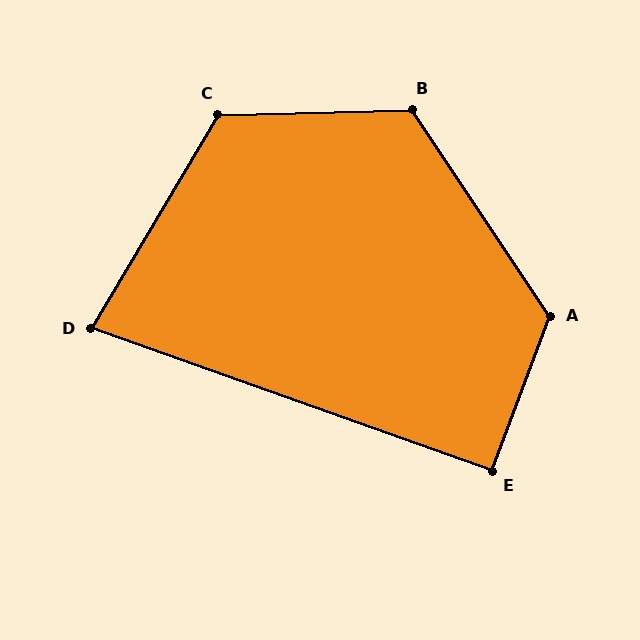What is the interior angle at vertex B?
Approximately 122 degrees (obtuse).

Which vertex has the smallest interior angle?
D, at approximately 79 degrees.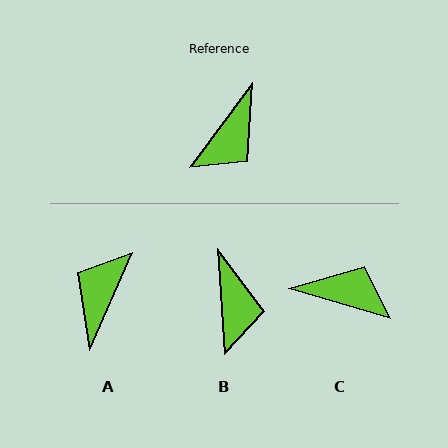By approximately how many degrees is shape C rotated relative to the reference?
Approximately 110 degrees counter-clockwise.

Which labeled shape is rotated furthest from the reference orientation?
A, about 167 degrees away.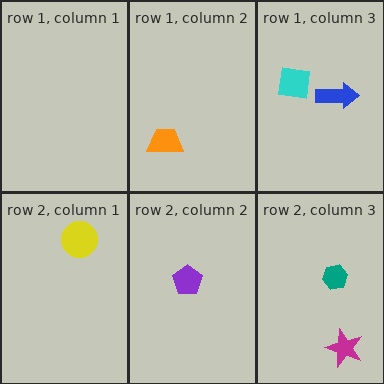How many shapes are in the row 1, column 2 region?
1.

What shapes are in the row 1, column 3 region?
The cyan square, the blue arrow.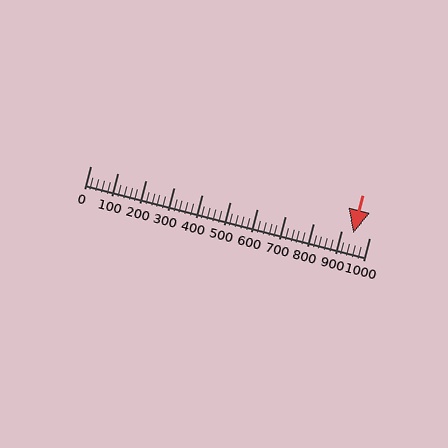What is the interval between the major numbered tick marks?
The major tick marks are spaced 100 units apart.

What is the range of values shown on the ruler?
The ruler shows values from 0 to 1000.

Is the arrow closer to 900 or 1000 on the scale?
The arrow is closer to 900.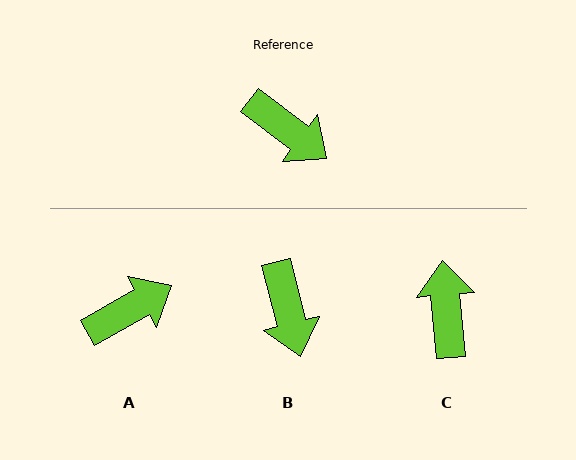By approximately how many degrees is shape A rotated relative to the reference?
Approximately 67 degrees counter-clockwise.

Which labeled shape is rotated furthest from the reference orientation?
C, about 132 degrees away.